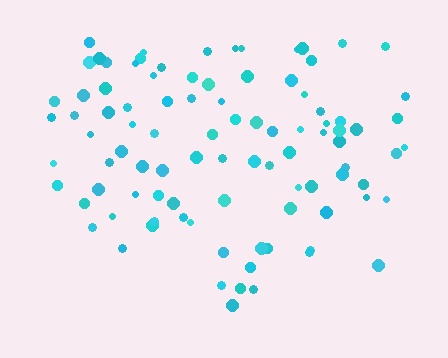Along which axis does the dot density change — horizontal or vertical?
Vertical.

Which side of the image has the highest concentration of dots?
The top.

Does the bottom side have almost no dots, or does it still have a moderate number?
Still a moderate number, just noticeably fewer than the top.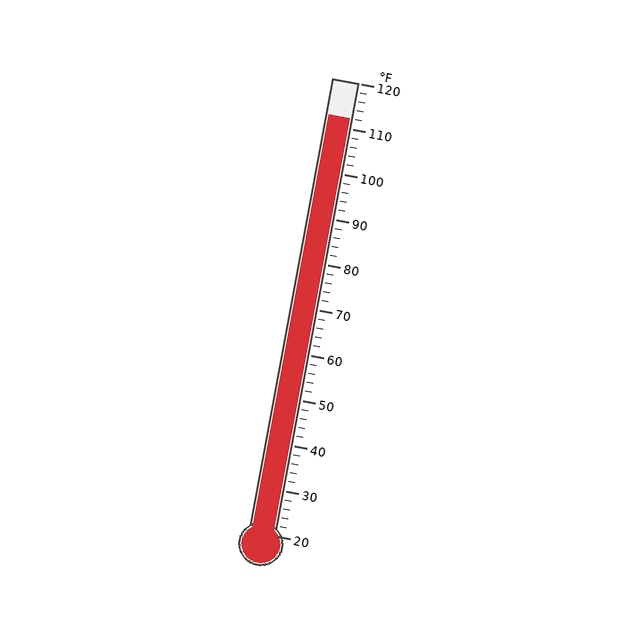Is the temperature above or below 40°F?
The temperature is above 40°F.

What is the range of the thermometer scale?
The thermometer scale ranges from 20°F to 120°F.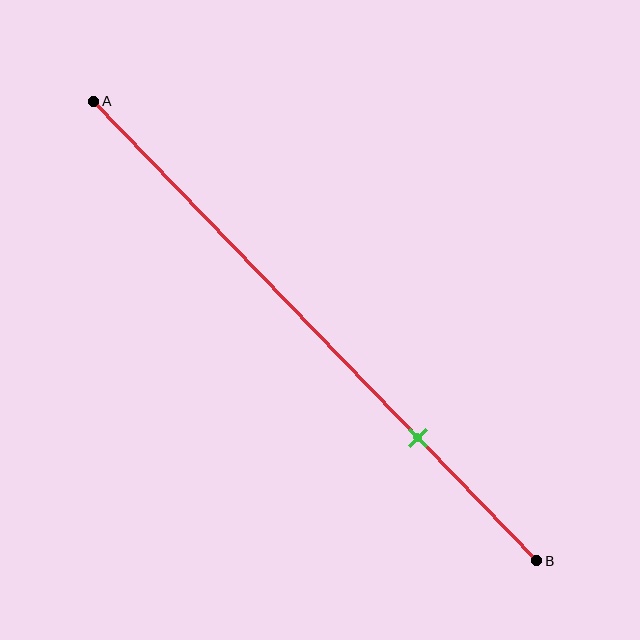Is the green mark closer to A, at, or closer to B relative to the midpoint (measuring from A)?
The green mark is closer to point B than the midpoint of segment AB.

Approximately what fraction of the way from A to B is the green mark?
The green mark is approximately 75% of the way from A to B.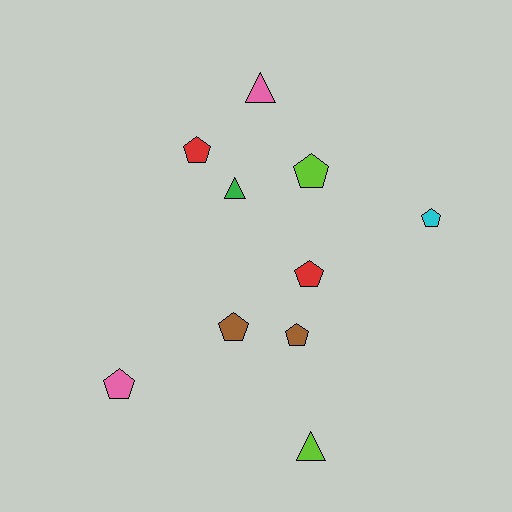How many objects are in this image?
There are 10 objects.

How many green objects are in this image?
There is 1 green object.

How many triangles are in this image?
There are 3 triangles.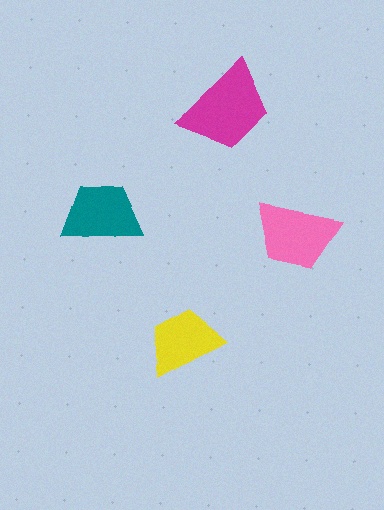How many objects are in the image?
There are 4 objects in the image.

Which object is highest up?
The magenta trapezoid is topmost.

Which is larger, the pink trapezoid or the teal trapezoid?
The pink one.